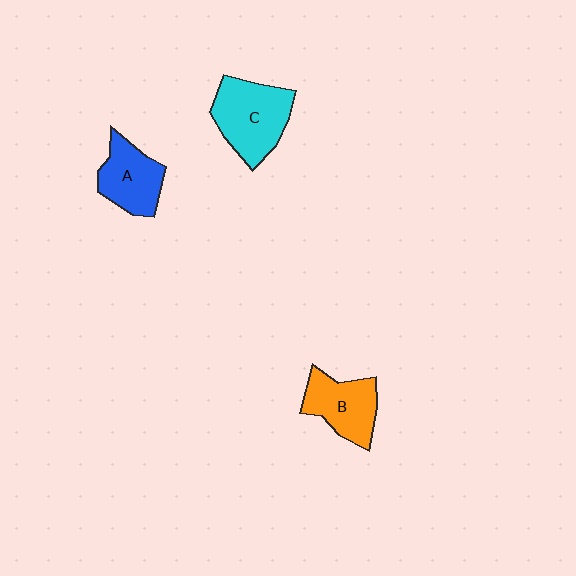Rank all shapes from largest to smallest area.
From largest to smallest: C (cyan), B (orange), A (blue).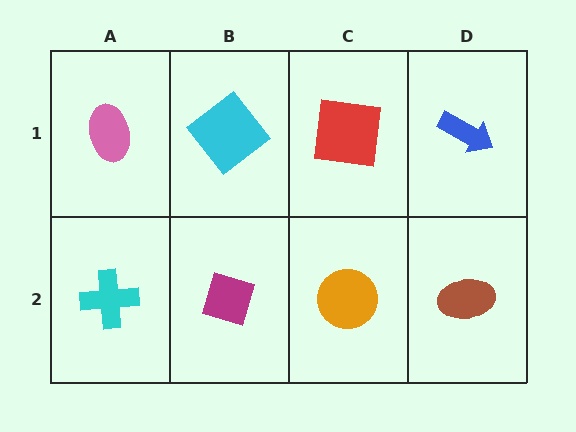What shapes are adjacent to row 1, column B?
A magenta diamond (row 2, column B), a pink ellipse (row 1, column A), a red square (row 1, column C).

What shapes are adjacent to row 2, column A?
A pink ellipse (row 1, column A), a magenta diamond (row 2, column B).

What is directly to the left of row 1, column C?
A cyan diamond.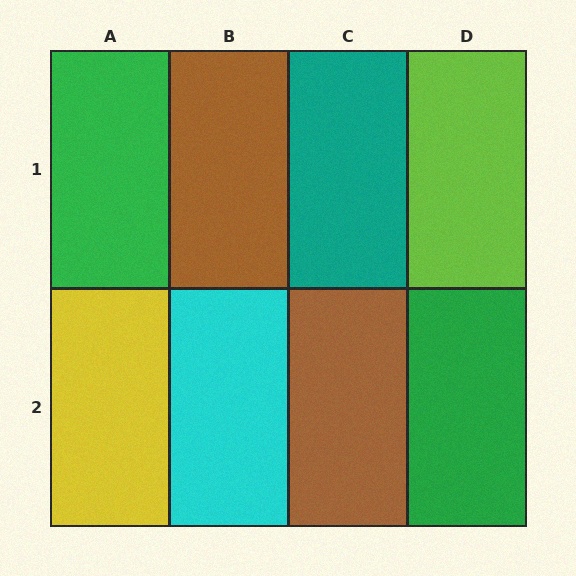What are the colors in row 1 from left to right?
Green, brown, teal, lime.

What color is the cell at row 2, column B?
Cyan.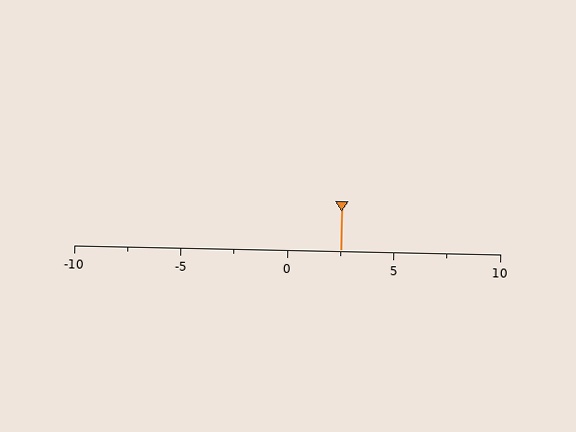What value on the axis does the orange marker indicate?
The marker indicates approximately 2.5.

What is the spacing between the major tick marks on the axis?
The major ticks are spaced 5 apart.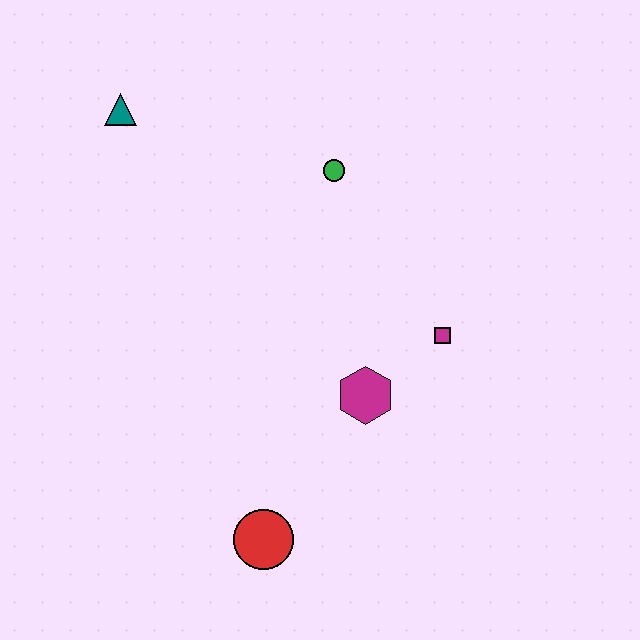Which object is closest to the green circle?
The magenta square is closest to the green circle.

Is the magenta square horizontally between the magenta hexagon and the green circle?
No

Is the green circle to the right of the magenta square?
No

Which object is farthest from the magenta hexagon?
The teal triangle is farthest from the magenta hexagon.